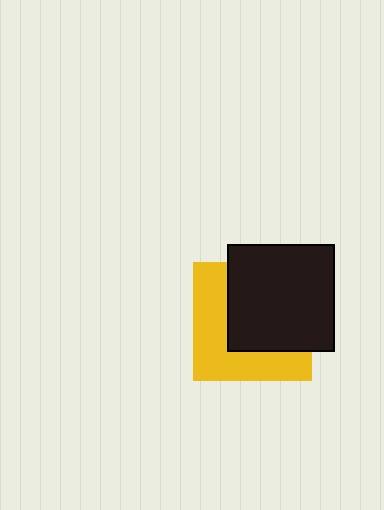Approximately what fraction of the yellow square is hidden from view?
Roughly 53% of the yellow square is hidden behind the black square.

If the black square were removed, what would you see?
You would see the complete yellow square.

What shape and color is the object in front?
The object in front is a black square.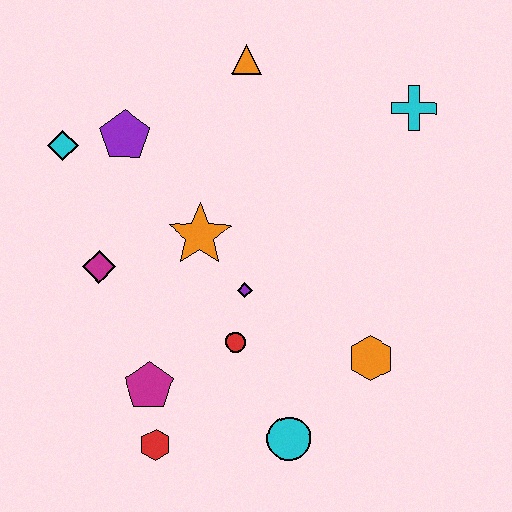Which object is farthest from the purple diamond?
The cyan cross is farthest from the purple diamond.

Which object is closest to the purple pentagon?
The cyan diamond is closest to the purple pentagon.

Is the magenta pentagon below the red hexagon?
No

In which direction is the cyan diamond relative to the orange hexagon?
The cyan diamond is to the left of the orange hexagon.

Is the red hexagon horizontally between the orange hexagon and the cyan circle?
No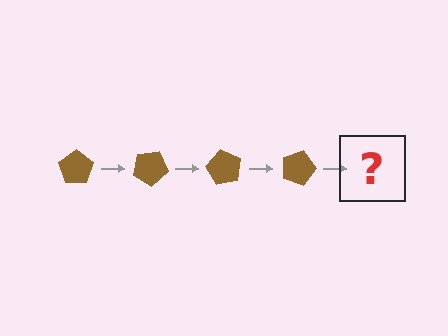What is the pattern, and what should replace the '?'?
The pattern is that the pentagon rotates 30 degrees each step. The '?' should be a brown pentagon rotated 120 degrees.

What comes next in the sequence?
The next element should be a brown pentagon rotated 120 degrees.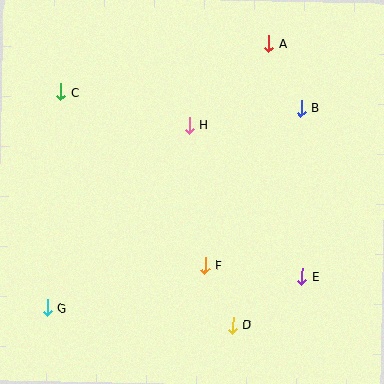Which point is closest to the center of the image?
Point H at (190, 125) is closest to the center.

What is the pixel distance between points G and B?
The distance between G and B is 323 pixels.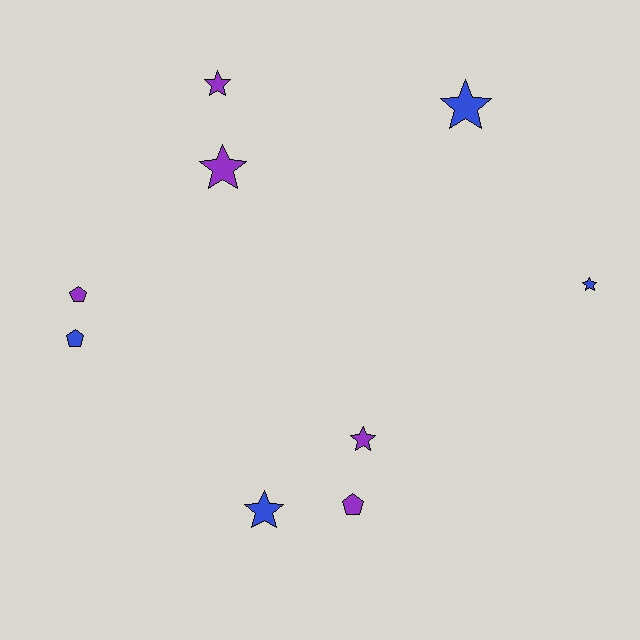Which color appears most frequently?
Purple, with 5 objects.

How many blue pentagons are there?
There is 1 blue pentagon.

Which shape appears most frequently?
Star, with 6 objects.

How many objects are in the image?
There are 9 objects.